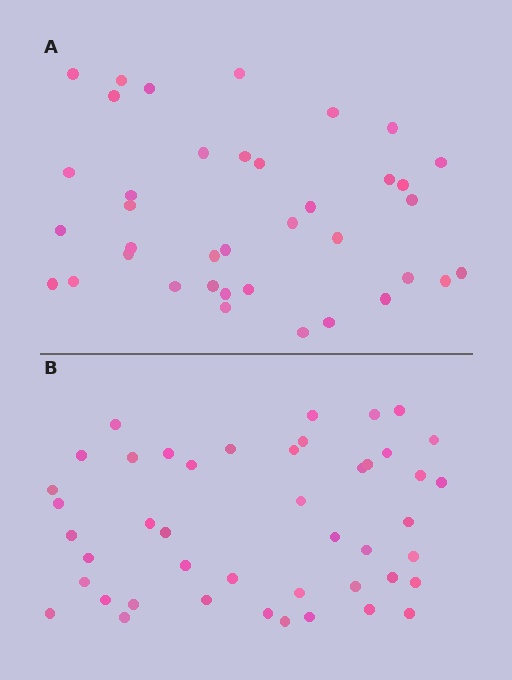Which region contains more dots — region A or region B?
Region B (the bottom region) has more dots.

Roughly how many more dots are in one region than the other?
Region B has roughly 8 or so more dots than region A.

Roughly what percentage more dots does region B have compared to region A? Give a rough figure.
About 20% more.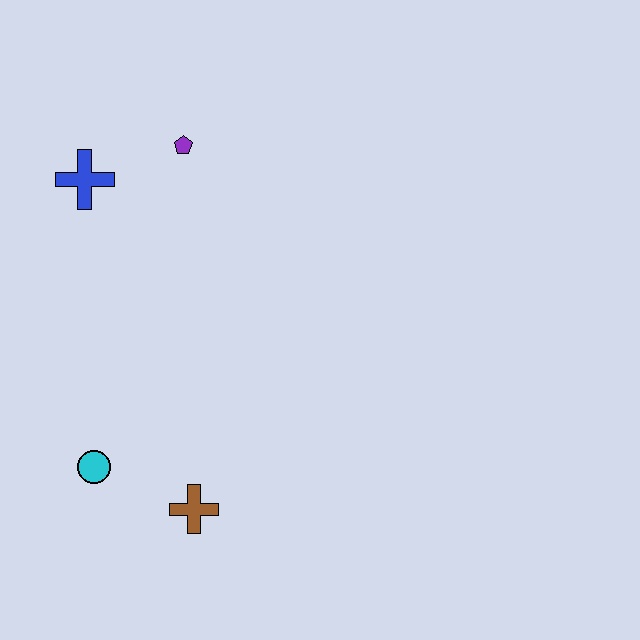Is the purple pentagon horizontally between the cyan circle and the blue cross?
No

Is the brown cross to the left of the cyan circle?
No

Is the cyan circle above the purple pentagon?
No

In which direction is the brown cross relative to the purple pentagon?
The brown cross is below the purple pentagon.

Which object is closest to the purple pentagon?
The blue cross is closest to the purple pentagon.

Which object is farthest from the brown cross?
The purple pentagon is farthest from the brown cross.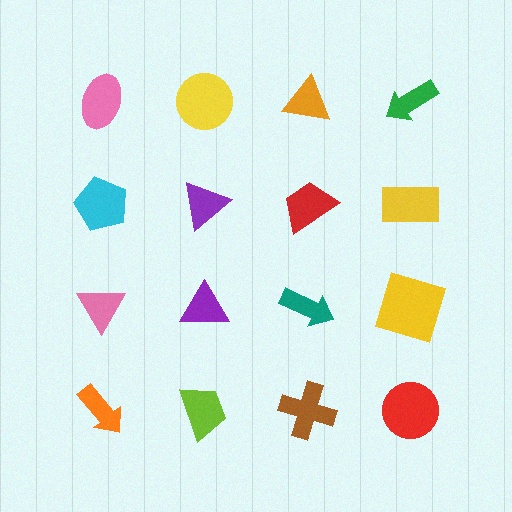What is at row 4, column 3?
A brown cross.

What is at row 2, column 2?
A purple triangle.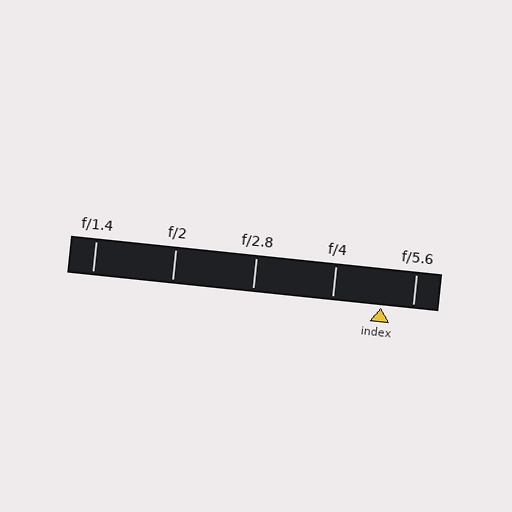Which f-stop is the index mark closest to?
The index mark is closest to f/5.6.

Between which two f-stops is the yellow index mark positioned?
The index mark is between f/4 and f/5.6.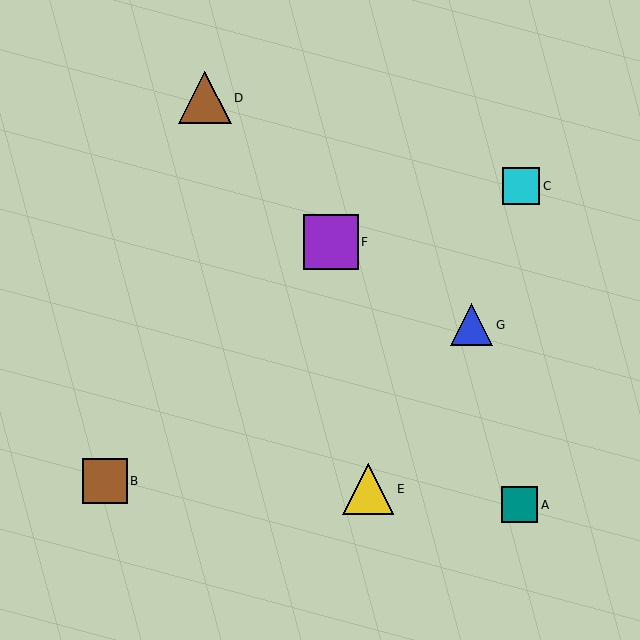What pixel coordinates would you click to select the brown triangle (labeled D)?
Click at (205, 98) to select the brown triangle D.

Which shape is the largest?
The purple square (labeled F) is the largest.